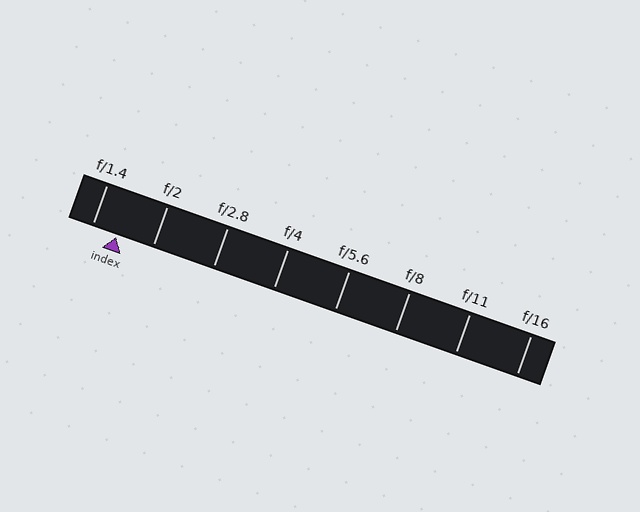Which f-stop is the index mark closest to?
The index mark is closest to f/1.4.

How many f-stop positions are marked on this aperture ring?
There are 8 f-stop positions marked.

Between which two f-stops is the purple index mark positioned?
The index mark is between f/1.4 and f/2.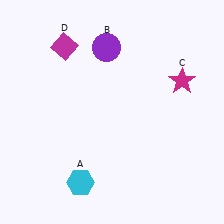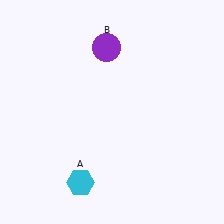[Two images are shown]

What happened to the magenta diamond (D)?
The magenta diamond (D) was removed in Image 2. It was in the top-left area of Image 1.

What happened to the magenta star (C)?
The magenta star (C) was removed in Image 2. It was in the top-right area of Image 1.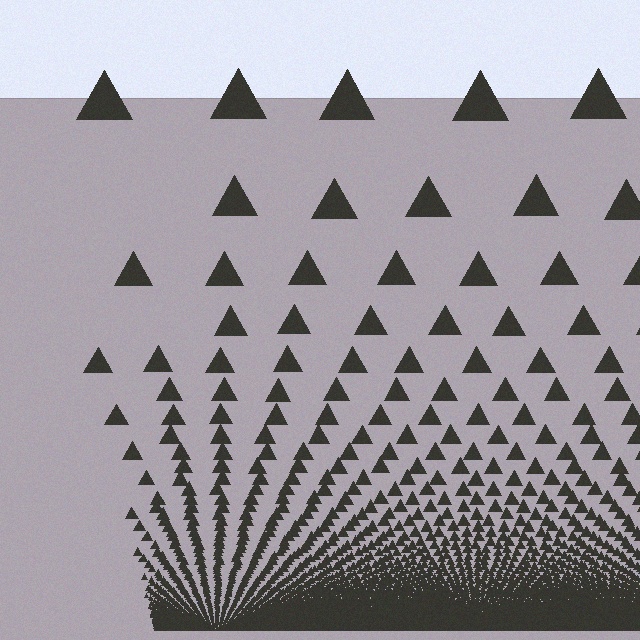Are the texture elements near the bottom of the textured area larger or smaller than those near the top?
Smaller. The gradient is inverted — elements near the bottom are smaller and denser.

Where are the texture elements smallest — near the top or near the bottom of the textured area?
Near the bottom.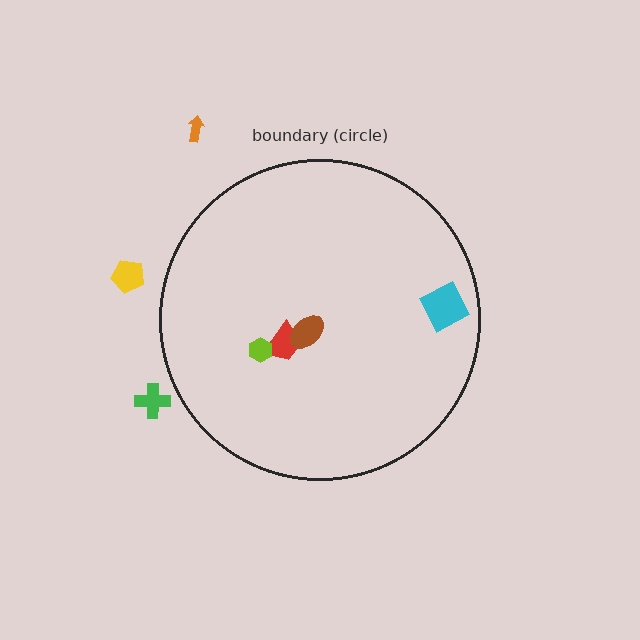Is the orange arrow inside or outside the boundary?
Outside.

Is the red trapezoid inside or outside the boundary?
Inside.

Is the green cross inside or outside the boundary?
Outside.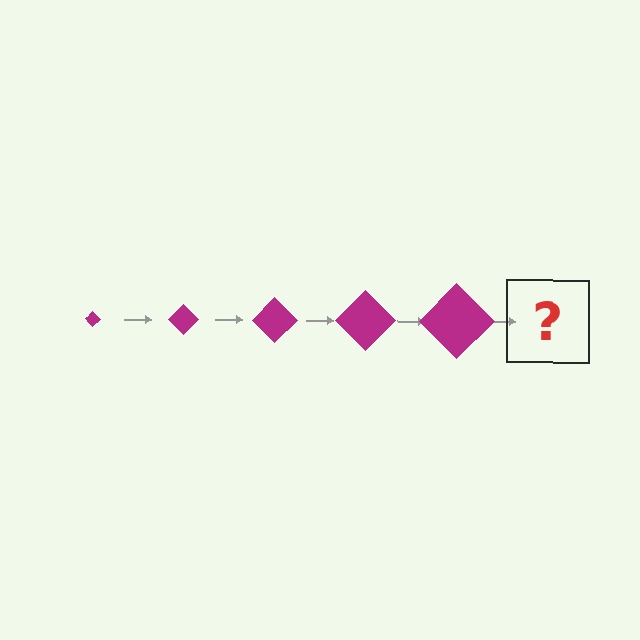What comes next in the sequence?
The next element should be a magenta diamond, larger than the previous one.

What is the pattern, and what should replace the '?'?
The pattern is that the diamond gets progressively larger each step. The '?' should be a magenta diamond, larger than the previous one.